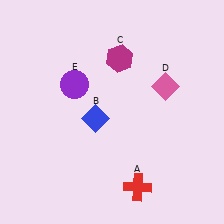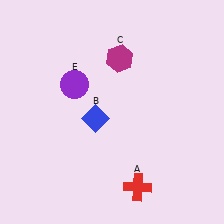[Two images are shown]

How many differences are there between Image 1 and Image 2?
There is 1 difference between the two images.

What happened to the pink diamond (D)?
The pink diamond (D) was removed in Image 2. It was in the top-right area of Image 1.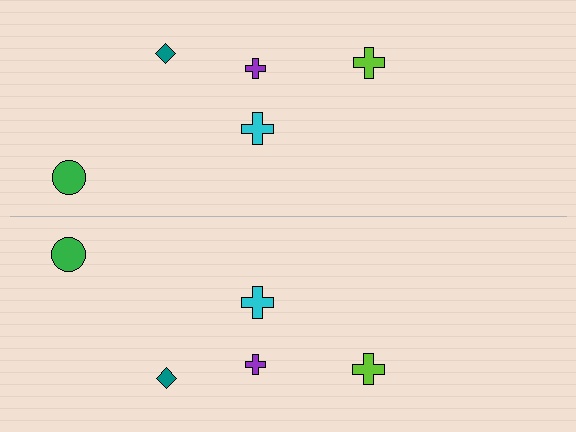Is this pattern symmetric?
Yes, this pattern has bilateral (reflection) symmetry.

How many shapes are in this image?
There are 10 shapes in this image.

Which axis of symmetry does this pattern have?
The pattern has a horizontal axis of symmetry running through the center of the image.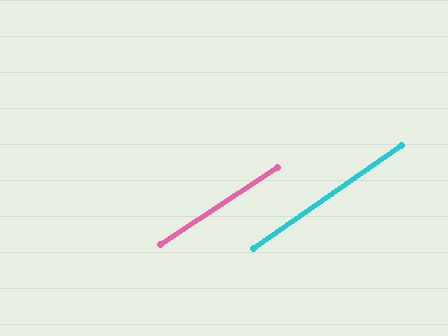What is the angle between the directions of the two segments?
Approximately 1 degree.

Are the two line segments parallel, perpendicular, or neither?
Parallel — their directions differ by only 1.0°.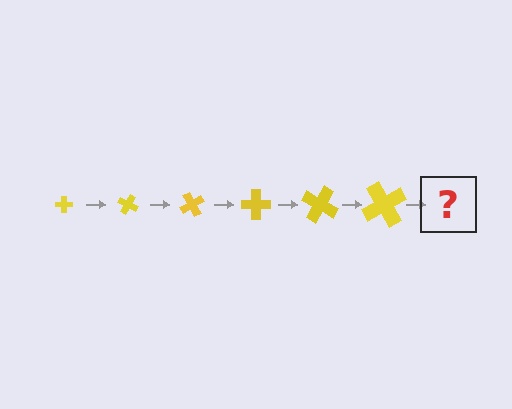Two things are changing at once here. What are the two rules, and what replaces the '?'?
The two rules are that the cross grows larger each step and it rotates 30 degrees each step. The '?' should be a cross, larger than the previous one and rotated 180 degrees from the start.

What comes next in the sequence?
The next element should be a cross, larger than the previous one and rotated 180 degrees from the start.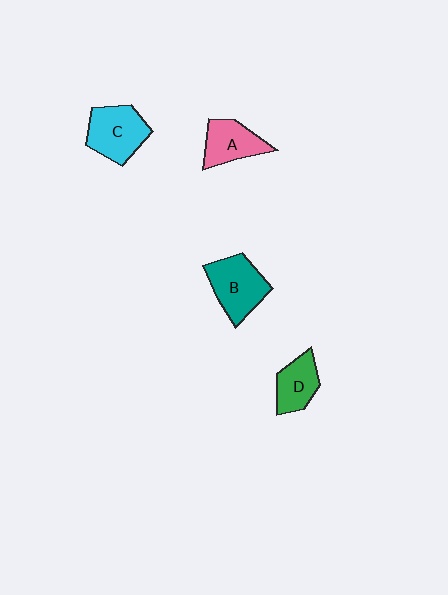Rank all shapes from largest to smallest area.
From largest to smallest: B (teal), C (cyan), A (pink), D (green).